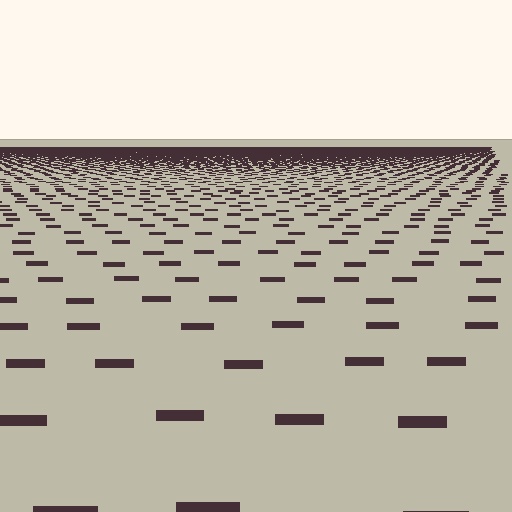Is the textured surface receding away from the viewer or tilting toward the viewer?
The surface is receding away from the viewer. Texture elements get smaller and denser toward the top.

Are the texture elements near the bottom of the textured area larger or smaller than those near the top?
Larger. Near the bottom, elements are closer to the viewer and appear at a bigger on-screen size.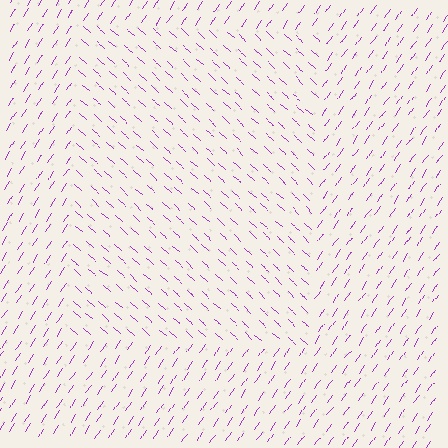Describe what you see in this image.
The image is filled with small purple line segments. A rectangle region in the image has lines oriented differently from the surrounding lines, creating a visible texture boundary.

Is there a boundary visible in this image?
Yes, there is a texture boundary formed by a change in line orientation.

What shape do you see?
I see a rectangle.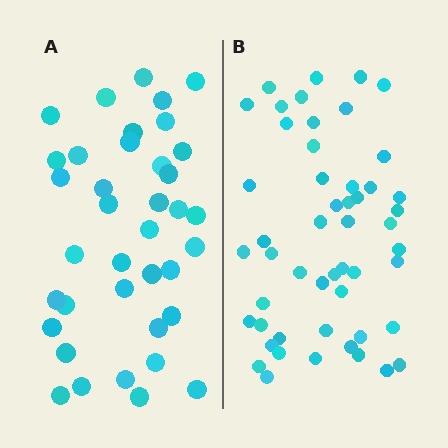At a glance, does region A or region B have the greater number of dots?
Region B (the right region) has more dots.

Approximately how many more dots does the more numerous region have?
Region B has approximately 15 more dots than region A.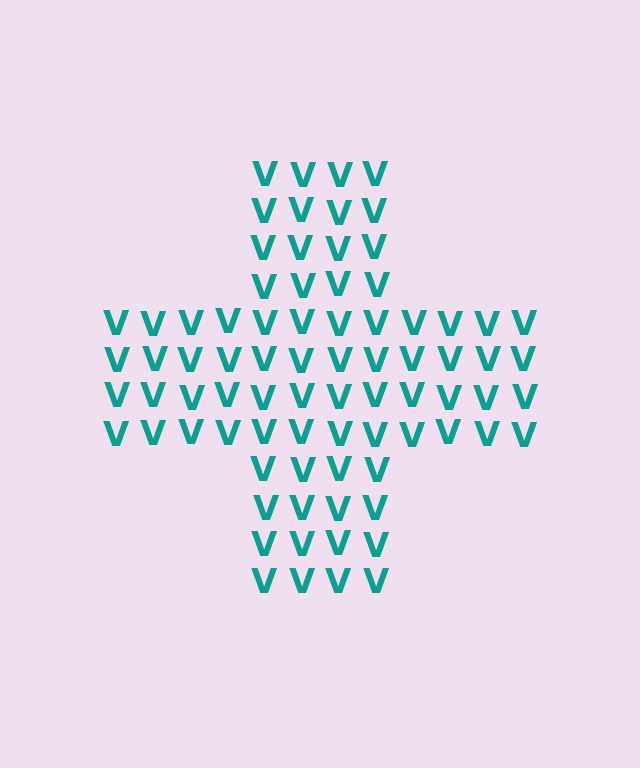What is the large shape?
The large shape is a cross.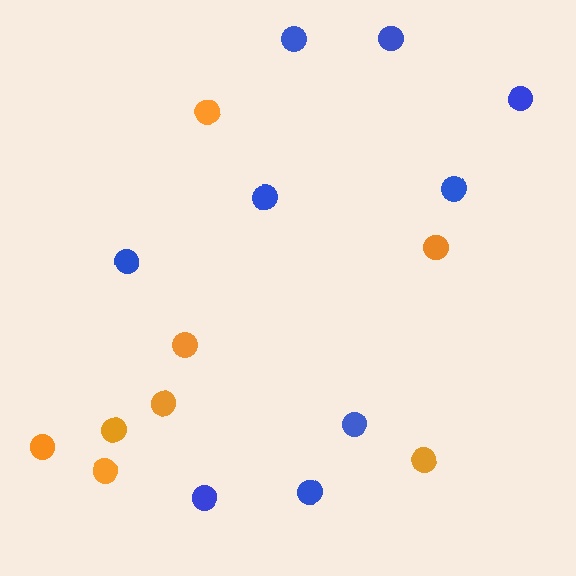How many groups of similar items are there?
There are 2 groups: one group of orange circles (8) and one group of blue circles (9).